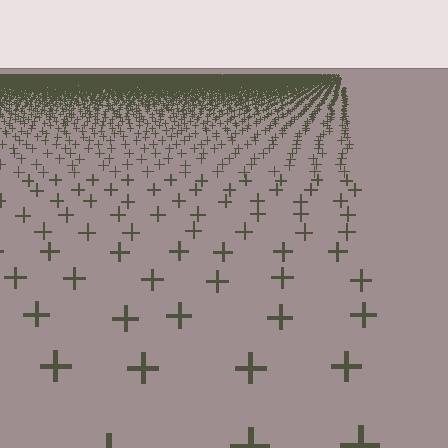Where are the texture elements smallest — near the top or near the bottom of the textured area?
Near the top.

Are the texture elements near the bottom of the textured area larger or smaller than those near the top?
Larger. Near the bottom, elements are closer to the viewer and appear at a bigger on-screen size.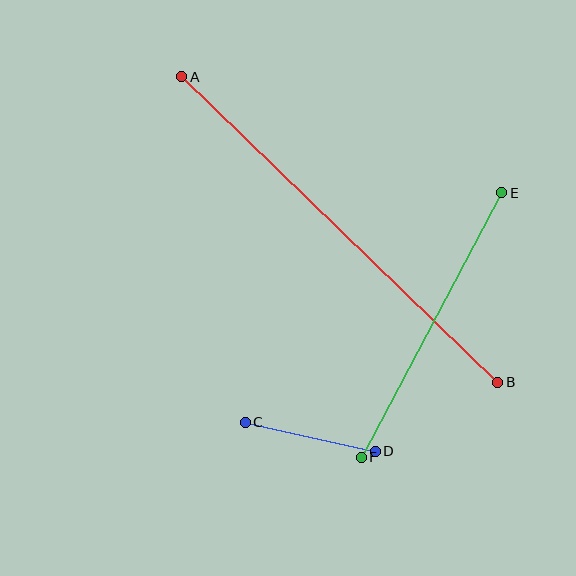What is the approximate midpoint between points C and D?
The midpoint is at approximately (310, 437) pixels.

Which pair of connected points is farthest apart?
Points A and B are farthest apart.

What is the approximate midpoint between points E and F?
The midpoint is at approximately (432, 325) pixels.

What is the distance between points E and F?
The distance is approximately 299 pixels.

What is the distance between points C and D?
The distance is approximately 133 pixels.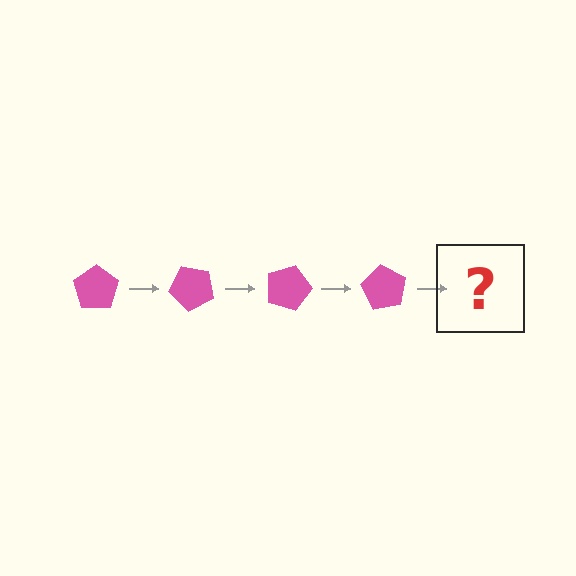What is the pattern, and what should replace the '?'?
The pattern is that the pentagon rotates 45 degrees each step. The '?' should be a pink pentagon rotated 180 degrees.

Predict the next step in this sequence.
The next step is a pink pentagon rotated 180 degrees.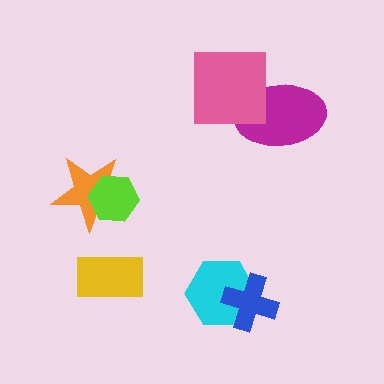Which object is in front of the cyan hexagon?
The blue cross is in front of the cyan hexagon.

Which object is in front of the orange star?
The lime hexagon is in front of the orange star.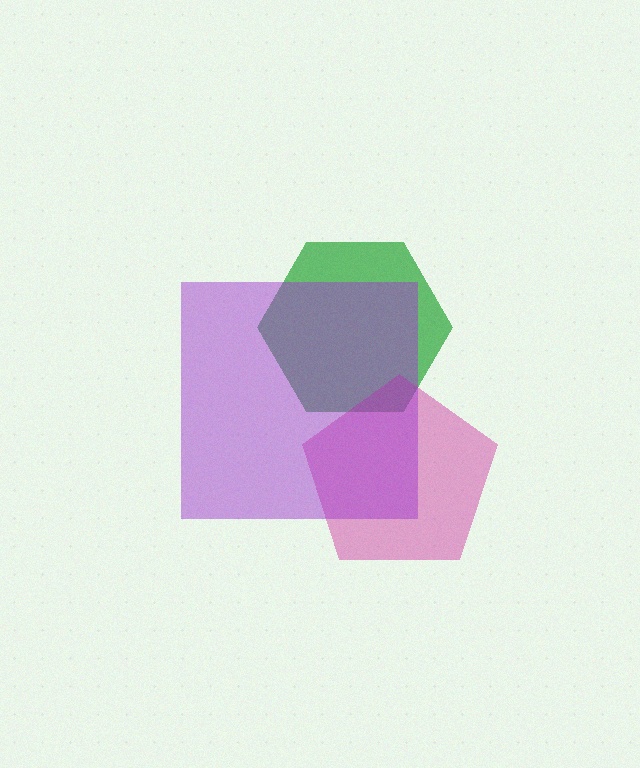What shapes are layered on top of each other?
The layered shapes are: a green hexagon, a magenta pentagon, a purple square.